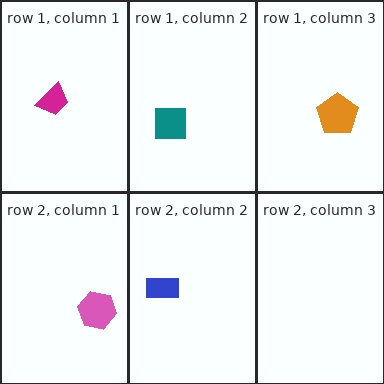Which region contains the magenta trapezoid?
The row 1, column 1 region.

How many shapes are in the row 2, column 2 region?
1.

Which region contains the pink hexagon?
The row 2, column 1 region.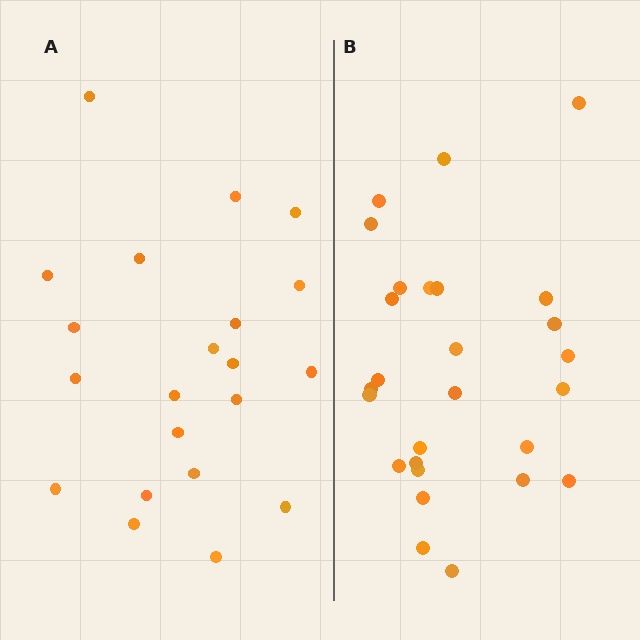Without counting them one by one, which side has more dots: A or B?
Region B (the right region) has more dots.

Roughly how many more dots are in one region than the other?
Region B has about 6 more dots than region A.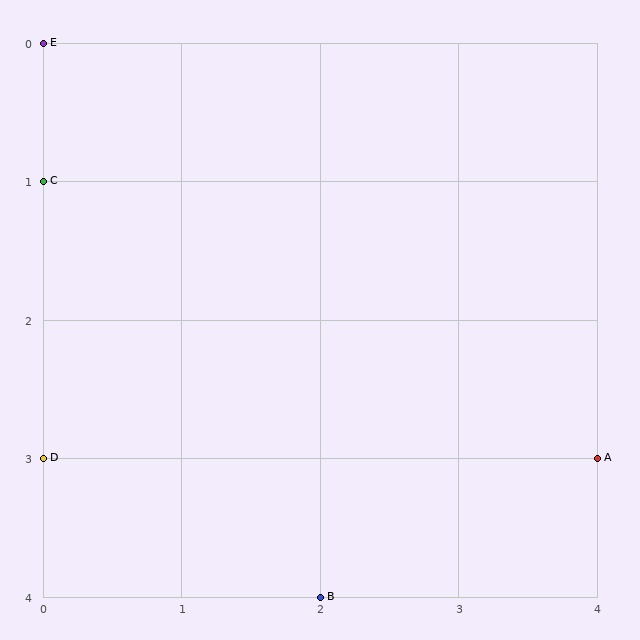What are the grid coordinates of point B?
Point B is at grid coordinates (2, 4).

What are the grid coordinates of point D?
Point D is at grid coordinates (0, 3).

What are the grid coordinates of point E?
Point E is at grid coordinates (0, 0).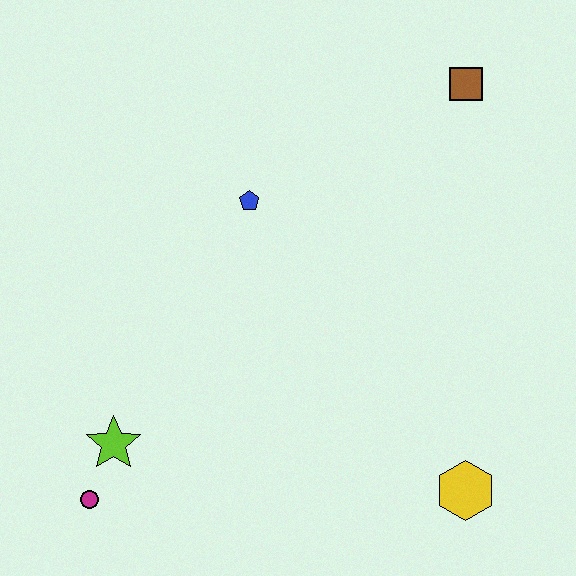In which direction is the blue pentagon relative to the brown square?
The blue pentagon is to the left of the brown square.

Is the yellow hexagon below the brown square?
Yes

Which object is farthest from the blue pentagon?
The yellow hexagon is farthest from the blue pentagon.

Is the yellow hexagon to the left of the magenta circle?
No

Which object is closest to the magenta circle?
The lime star is closest to the magenta circle.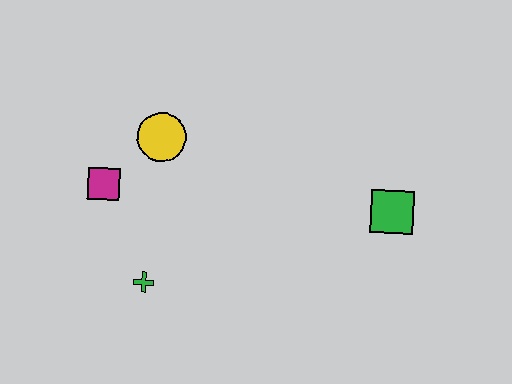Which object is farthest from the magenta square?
The green square is farthest from the magenta square.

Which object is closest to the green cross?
The magenta square is closest to the green cross.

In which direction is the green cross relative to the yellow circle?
The green cross is below the yellow circle.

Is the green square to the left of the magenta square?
No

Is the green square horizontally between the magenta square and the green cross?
No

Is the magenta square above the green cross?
Yes